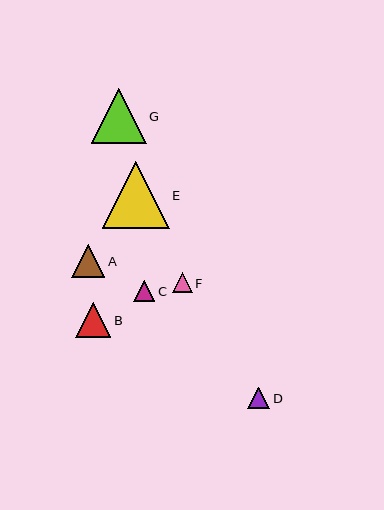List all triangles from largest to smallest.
From largest to smallest: E, G, B, A, D, C, F.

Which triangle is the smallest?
Triangle F is the smallest with a size of approximately 20 pixels.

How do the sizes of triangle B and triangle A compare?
Triangle B and triangle A are approximately the same size.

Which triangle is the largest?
Triangle E is the largest with a size of approximately 66 pixels.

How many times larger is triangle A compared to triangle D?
Triangle A is approximately 1.5 times the size of triangle D.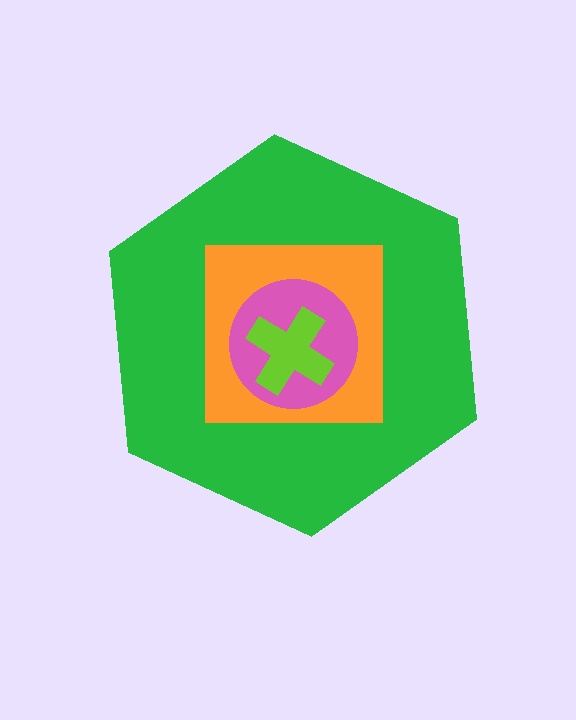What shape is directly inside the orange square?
The pink circle.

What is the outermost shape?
The green hexagon.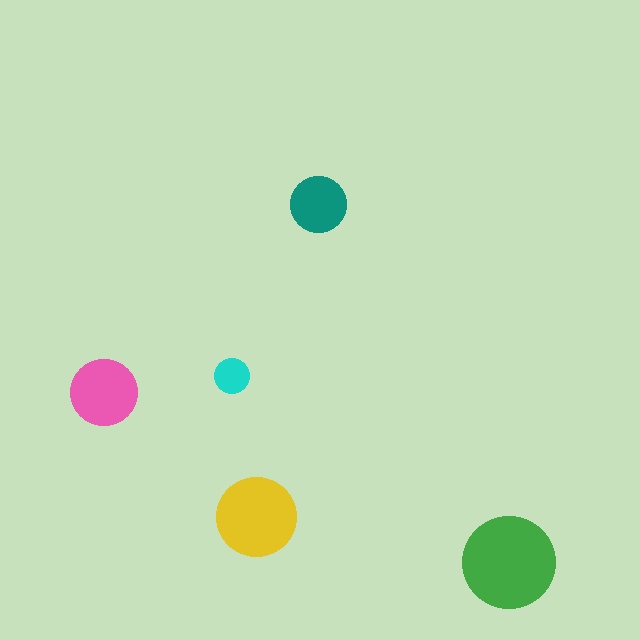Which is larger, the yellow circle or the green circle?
The green one.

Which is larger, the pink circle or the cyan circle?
The pink one.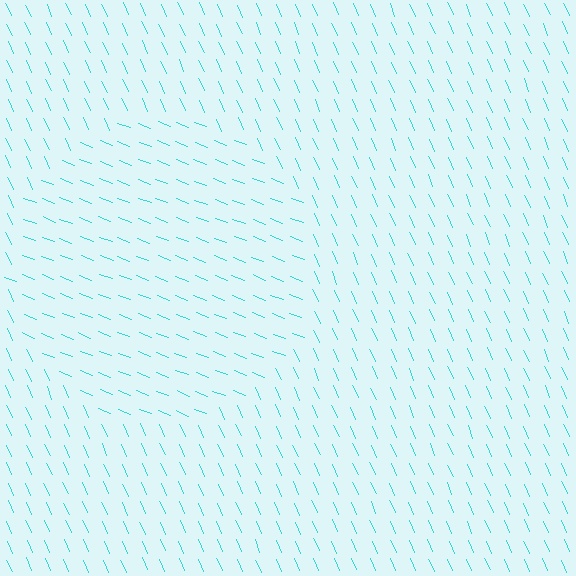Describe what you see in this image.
The image is filled with small cyan line segments. A circle region in the image has lines oriented differently from the surrounding lines, creating a visible texture boundary.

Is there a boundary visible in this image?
Yes, there is a texture boundary formed by a change in line orientation.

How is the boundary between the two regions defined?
The boundary is defined purely by a change in line orientation (approximately 45 degrees difference). All lines are the same color and thickness.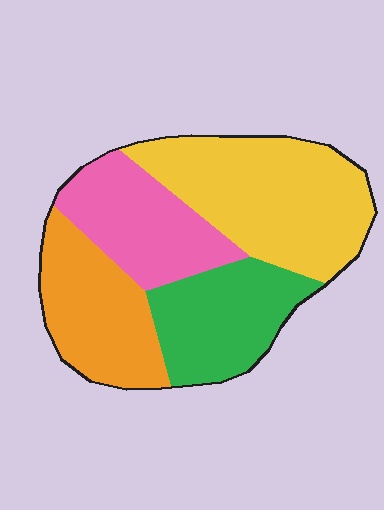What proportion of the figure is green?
Green covers roughly 20% of the figure.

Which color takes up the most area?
Yellow, at roughly 35%.